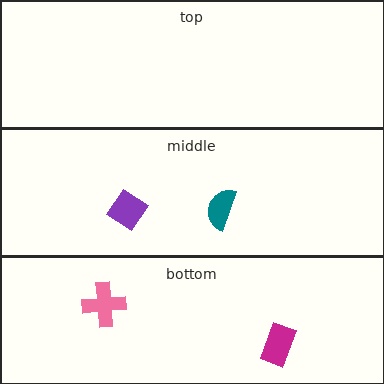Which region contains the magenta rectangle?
The bottom region.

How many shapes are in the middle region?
2.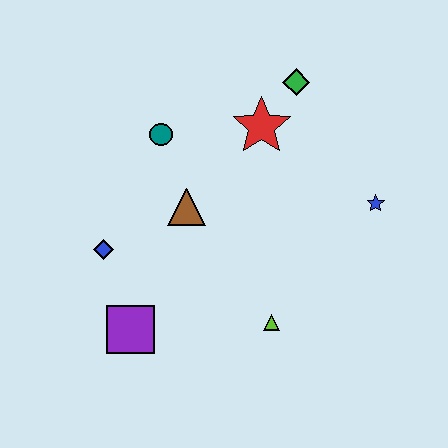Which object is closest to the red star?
The green diamond is closest to the red star.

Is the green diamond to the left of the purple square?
No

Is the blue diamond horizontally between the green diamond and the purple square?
No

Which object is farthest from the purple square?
The green diamond is farthest from the purple square.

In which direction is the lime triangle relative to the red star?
The lime triangle is below the red star.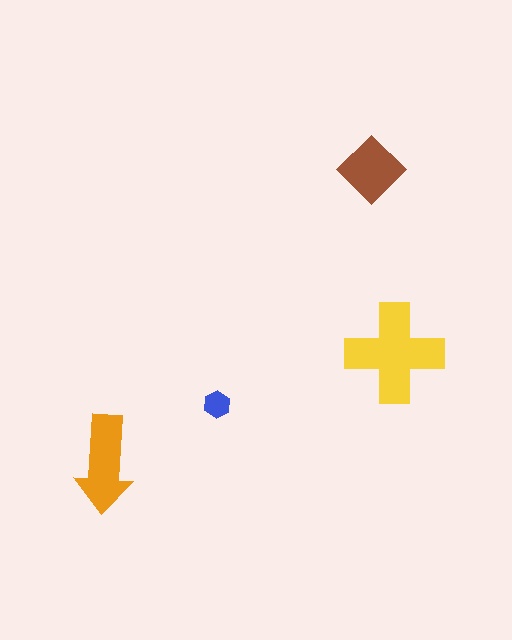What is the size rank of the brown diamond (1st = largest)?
3rd.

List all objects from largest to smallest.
The yellow cross, the orange arrow, the brown diamond, the blue hexagon.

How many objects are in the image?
There are 4 objects in the image.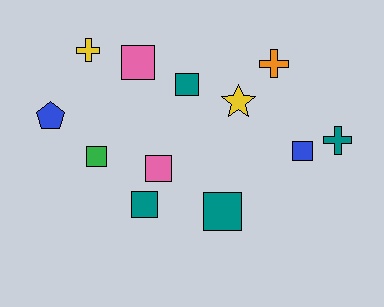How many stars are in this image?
There is 1 star.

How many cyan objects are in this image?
There are no cyan objects.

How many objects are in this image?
There are 12 objects.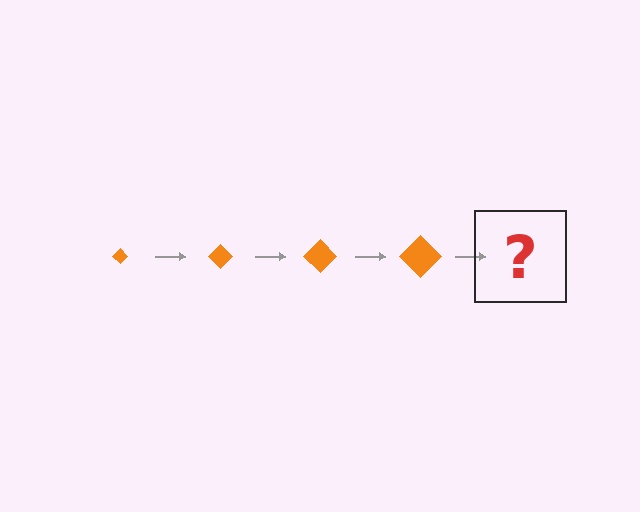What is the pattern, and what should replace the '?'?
The pattern is that the diamond gets progressively larger each step. The '?' should be an orange diamond, larger than the previous one.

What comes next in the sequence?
The next element should be an orange diamond, larger than the previous one.